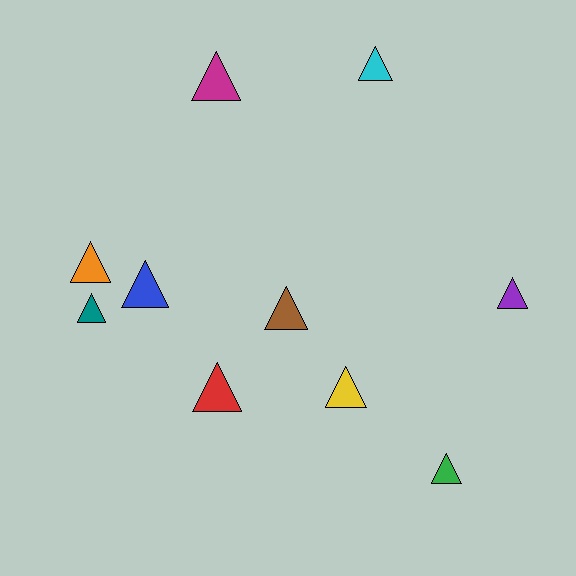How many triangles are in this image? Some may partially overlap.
There are 10 triangles.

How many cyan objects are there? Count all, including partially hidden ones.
There is 1 cyan object.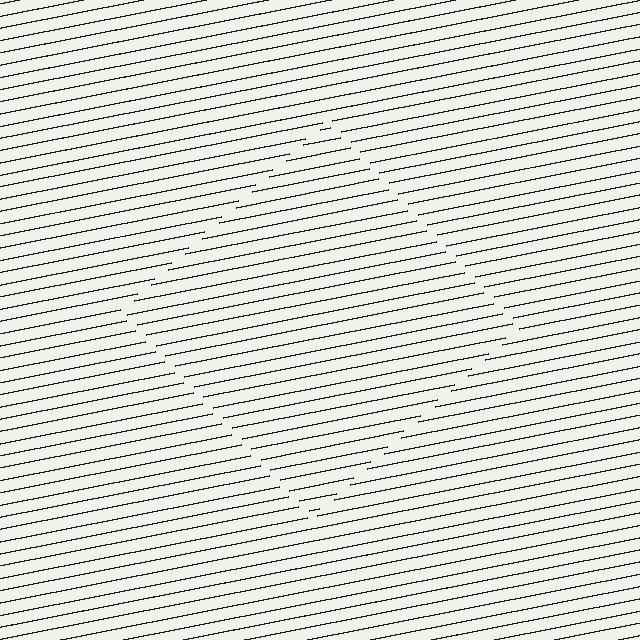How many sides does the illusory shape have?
4 sides — the line-ends trace a square.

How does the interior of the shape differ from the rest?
The interior of the shape contains the same grating, shifted by half a period — the contour is defined by the phase discontinuity where line-ends from the inner and outer gratings abut.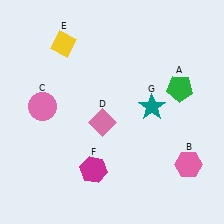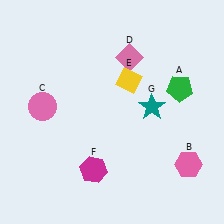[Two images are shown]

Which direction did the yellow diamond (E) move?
The yellow diamond (E) moved right.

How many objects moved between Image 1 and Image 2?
2 objects moved between the two images.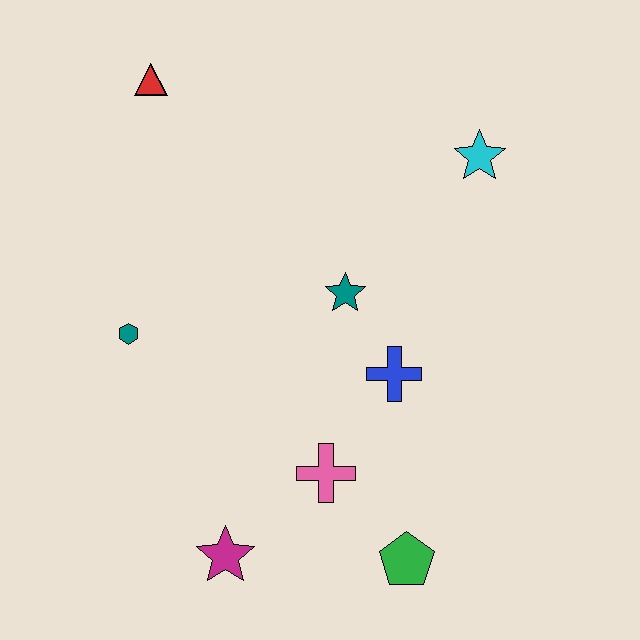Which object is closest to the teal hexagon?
The teal star is closest to the teal hexagon.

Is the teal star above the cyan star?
No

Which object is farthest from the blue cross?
The red triangle is farthest from the blue cross.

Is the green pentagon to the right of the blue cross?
Yes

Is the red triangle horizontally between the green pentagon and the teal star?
No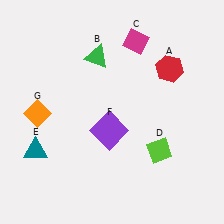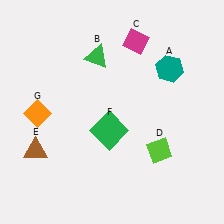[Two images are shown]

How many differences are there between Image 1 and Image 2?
There are 3 differences between the two images.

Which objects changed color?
A changed from red to teal. E changed from teal to brown. F changed from purple to green.